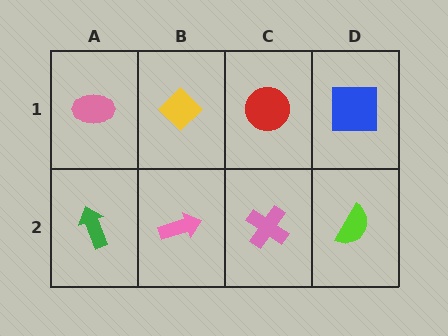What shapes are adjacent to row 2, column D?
A blue square (row 1, column D), a pink cross (row 2, column C).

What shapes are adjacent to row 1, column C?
A pink cross (row 2, column C), a yellow diamond (row 1, column B), a blue square (row 1, column D).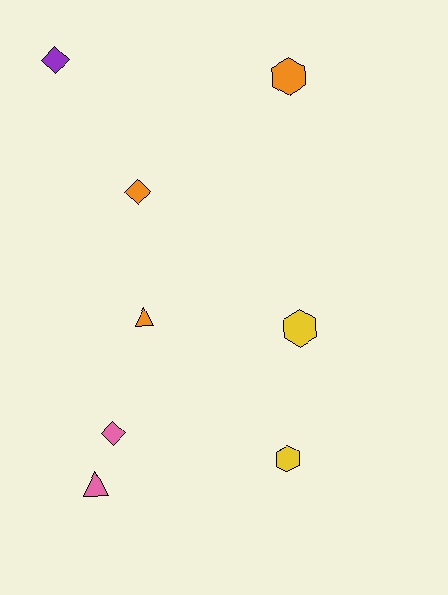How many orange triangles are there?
There is 1 orange triangle.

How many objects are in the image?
There are 8 objects.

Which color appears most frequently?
Orange, with 3 objects.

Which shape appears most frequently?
Hexagon, with 3 objects.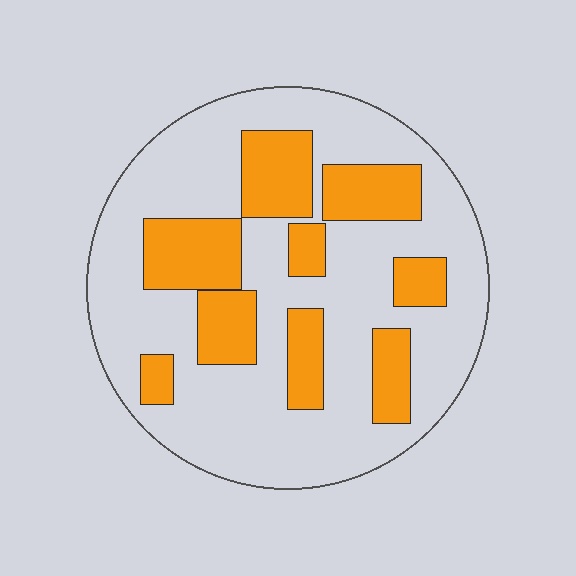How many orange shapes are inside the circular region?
9.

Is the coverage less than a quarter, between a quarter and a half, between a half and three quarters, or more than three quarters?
Between a quarter and a half.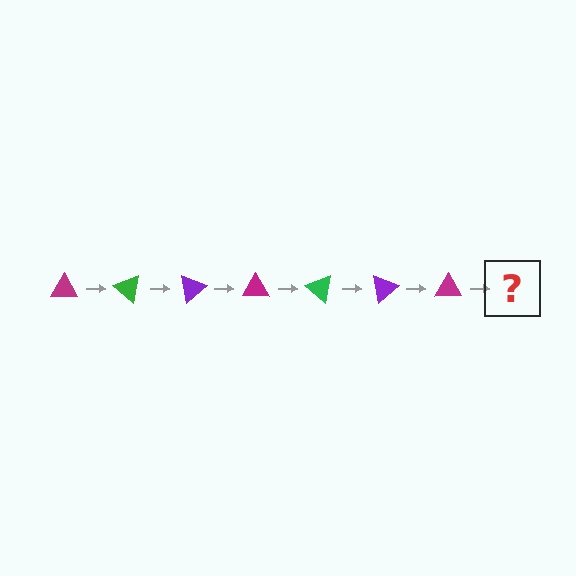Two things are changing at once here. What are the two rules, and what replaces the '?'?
The two rules are that it rotates 40 degrees each step and the color cycles through magenta, green, and purple. The '?' should be a green triangle, rotated 280 degrees from the start.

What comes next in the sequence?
The next element should be a green triangle, rotated 280 degrees from the start.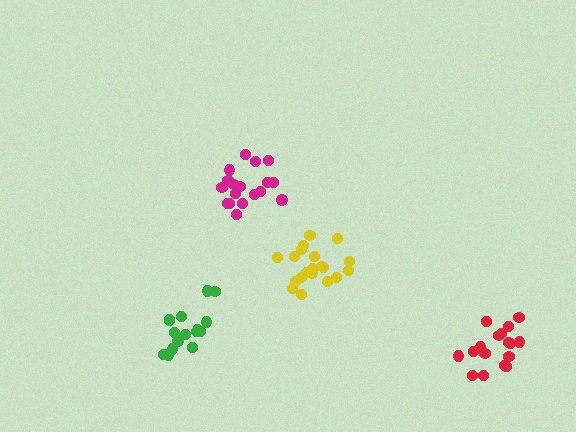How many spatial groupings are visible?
There are 4 spatial groupings.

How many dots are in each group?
Group 1: 16 dots, Group 2: 20 dots, Group 3: 17 dots, Group 4: 19 dots (72 total).